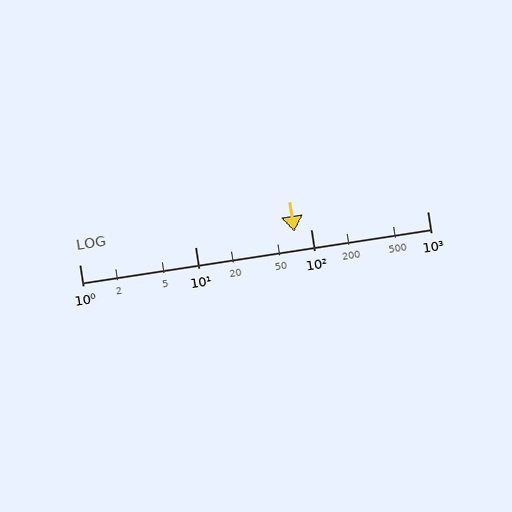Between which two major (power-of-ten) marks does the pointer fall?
The pointer is between 10 and 100.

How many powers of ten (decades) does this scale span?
The scale spans 3 decades, from 1 to 1000.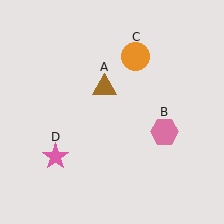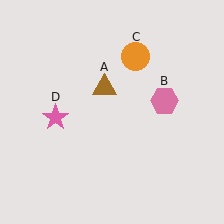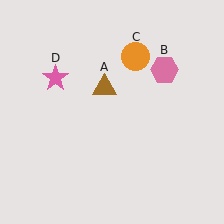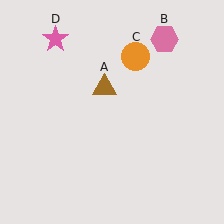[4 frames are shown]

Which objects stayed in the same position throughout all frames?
Brown triangle (object A) and orange circle (object C) remained stationary.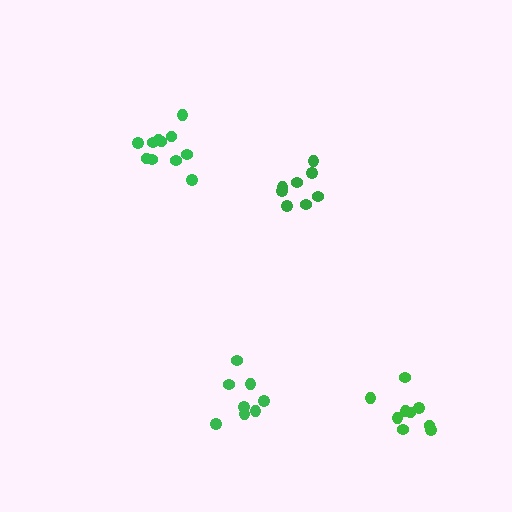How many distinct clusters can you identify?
There are 4 distinct clusters.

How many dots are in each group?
Group 1: 9 dots, Group 2: 8 dots, Group 3: 11 dots, Group 4: 8 dots (36 total).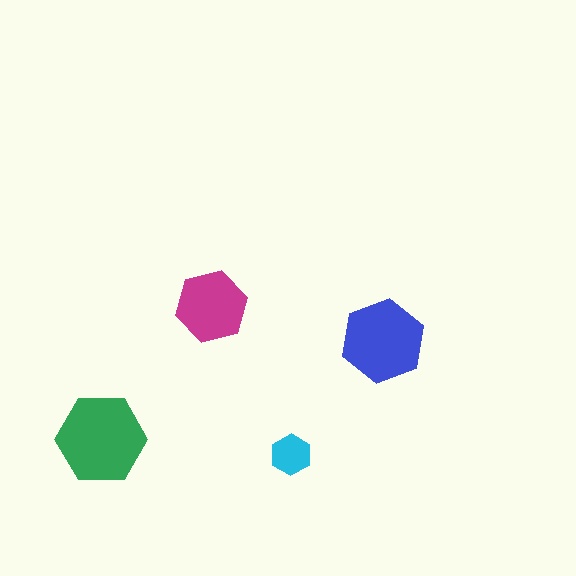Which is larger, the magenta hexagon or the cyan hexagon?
The magenta one.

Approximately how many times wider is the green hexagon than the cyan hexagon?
About 2 times wider.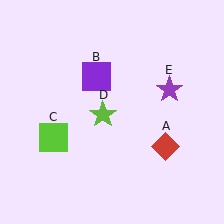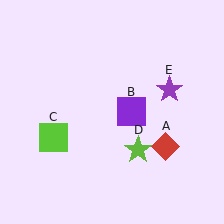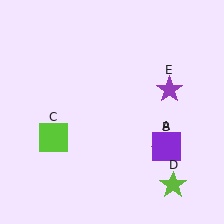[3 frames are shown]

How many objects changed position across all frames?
2 objects changed position: purple square (object B), lime star (object D).